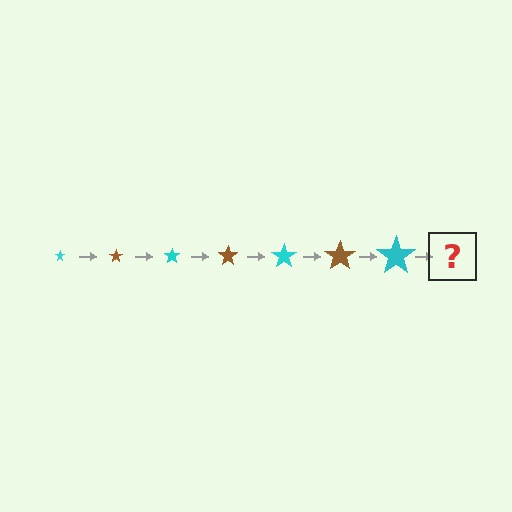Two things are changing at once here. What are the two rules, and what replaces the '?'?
The two rules are that the star grows larger each step and the color cycles through cyan and brown. The '?' should be a brown star, larger than the previous one.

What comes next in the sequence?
The next element should be a brown star, larger than the previous one.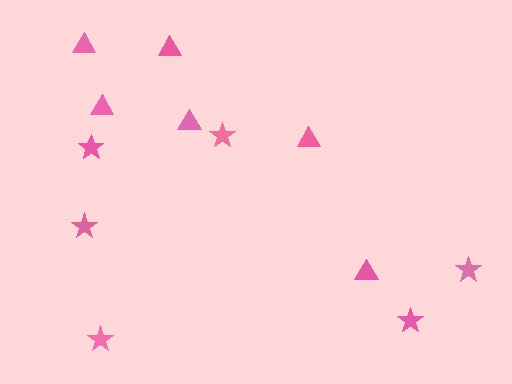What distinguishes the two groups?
There are 2 groups: one group of stars (6) and one group of triangles (6).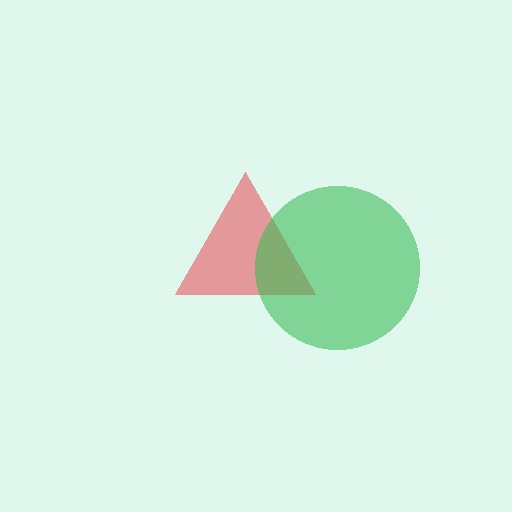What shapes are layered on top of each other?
The layered shapes are: a red triangle, a green circle.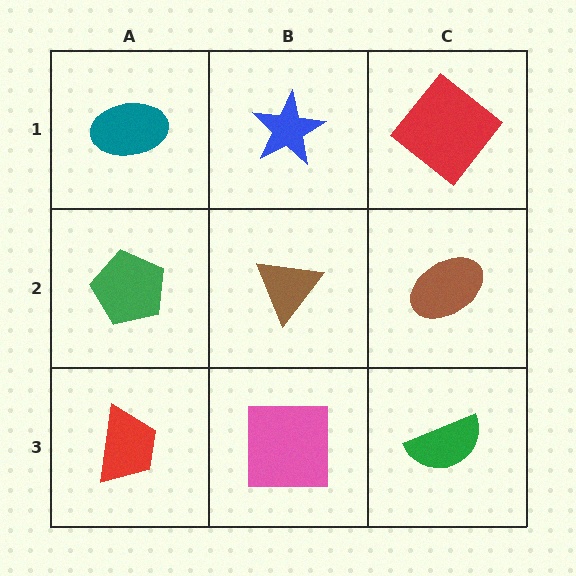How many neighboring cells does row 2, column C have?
3.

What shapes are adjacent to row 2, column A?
A teal ellipse (row 1, column A), a red trapezoid (row 3, column A), a brown triangle (row 2, column B).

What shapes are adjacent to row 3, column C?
A brown ellipse (row 2, column C), a pink square (row 3, column B).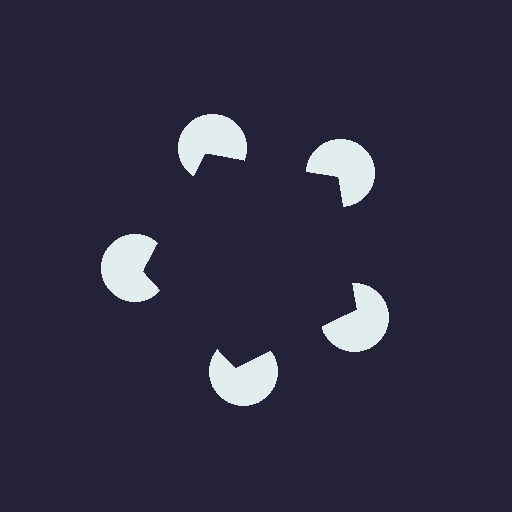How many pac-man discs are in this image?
There are 5 — one at each vertex of the illusory pentagon.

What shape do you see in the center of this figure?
An illusory pentagon — its edges are inferred from the aligned wedge cuts in the pac-man discs, not physically drawn.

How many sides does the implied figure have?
5 sides.